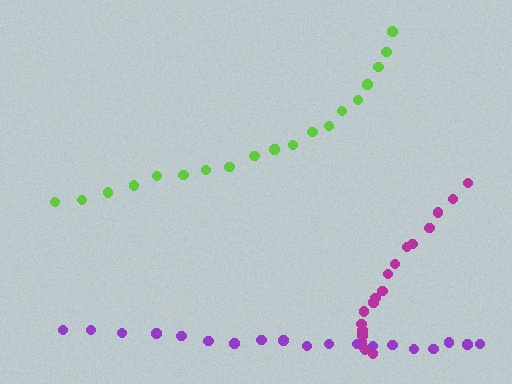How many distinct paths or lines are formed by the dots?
There are 3 distinct paths.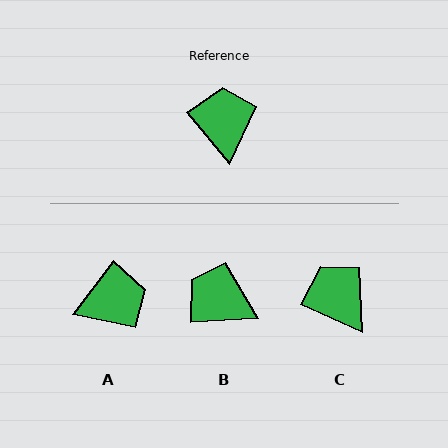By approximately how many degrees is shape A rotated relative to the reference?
Approximately 76 degrees clockwise.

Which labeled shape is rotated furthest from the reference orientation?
A, about 76 degrees away.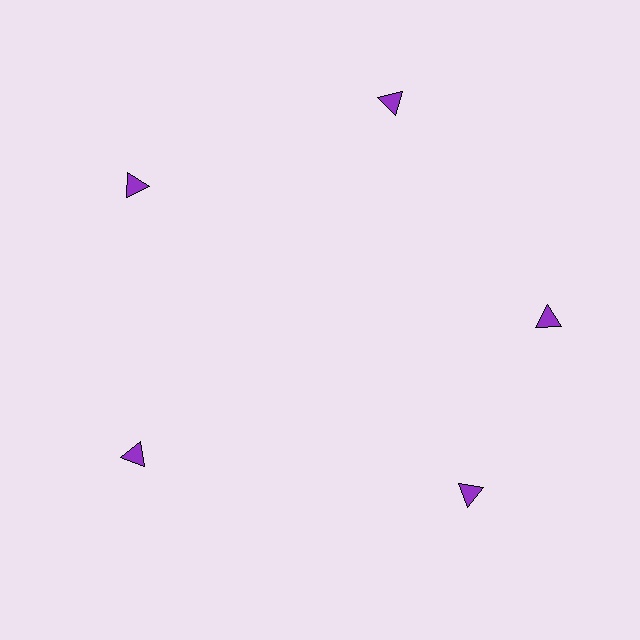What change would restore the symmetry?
The symmetry would be restored by rotating it back into even spacing with its neighbors so that all 5 triangles sit at equal angles and equal distance from the center.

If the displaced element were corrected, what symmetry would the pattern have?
It would have 5-fold rotational symmetry — the pattern would map onto itself every 72 degrees.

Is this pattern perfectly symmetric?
No. The 5 purple triangles are arranged in a ring, but one element near the 5 o'clock position is rotated out of alignment along the ring, breaking the 5-fold rotational symmetry.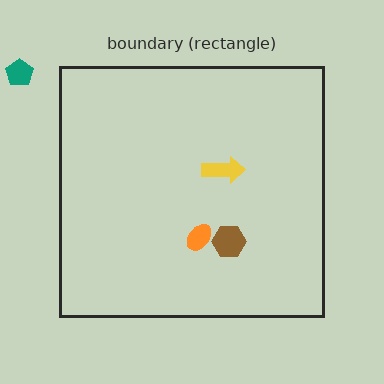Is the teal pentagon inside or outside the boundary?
Outside.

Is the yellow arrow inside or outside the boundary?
Inside.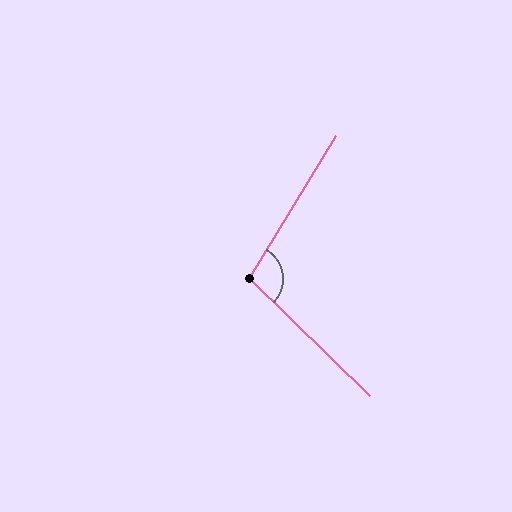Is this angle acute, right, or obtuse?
It is obtuse.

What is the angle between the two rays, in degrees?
Approximately 103 degrees.